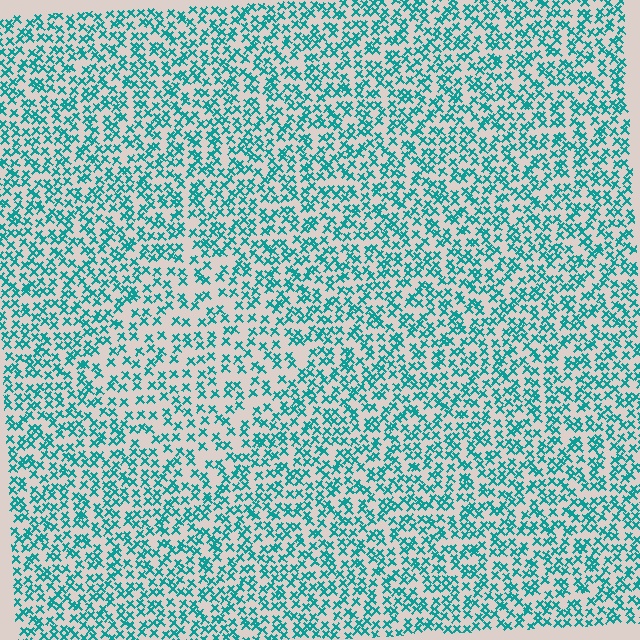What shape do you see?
I see a diamond.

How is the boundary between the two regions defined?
The boundary is defined by a change in element density (approximately 1.6x ratio). All elements are the same color, size, and shape.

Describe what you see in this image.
The image contains small teal elements arranged at two different densities. A diamond-shaped region is visible where the elements are less densely packed than the surrounding area.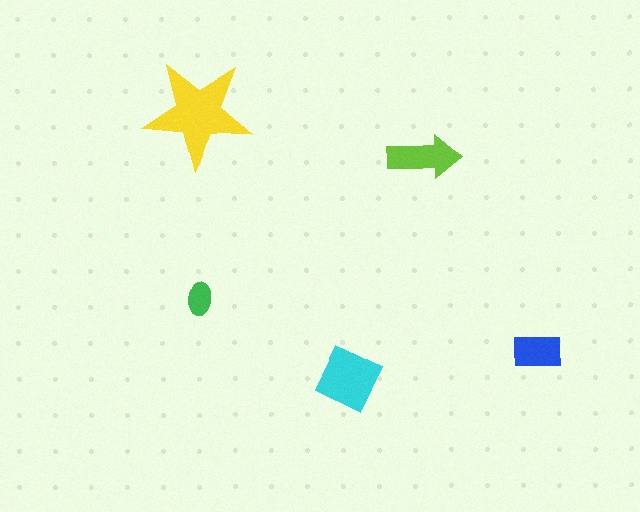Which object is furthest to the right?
The blue rectangle is rightmost.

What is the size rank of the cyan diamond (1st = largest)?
2nd.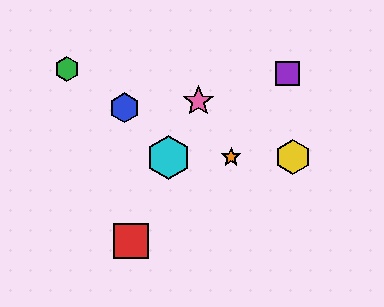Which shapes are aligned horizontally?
The yellow hexagon, the orange star, the cyan hexagon are aligned horizontally.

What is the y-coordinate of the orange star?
The orange star is at y≈157.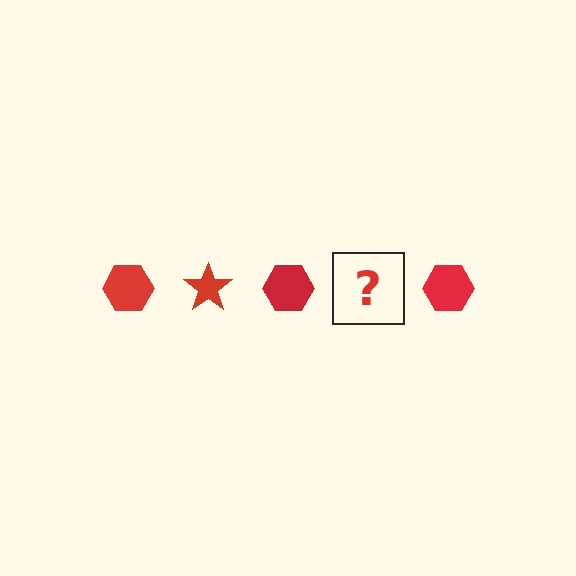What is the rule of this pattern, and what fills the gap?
The rule is that the pattern cycles through hexagon, star shapes in red. The gap should be filled with a red star.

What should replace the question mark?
The question mark should be replaced with a red star.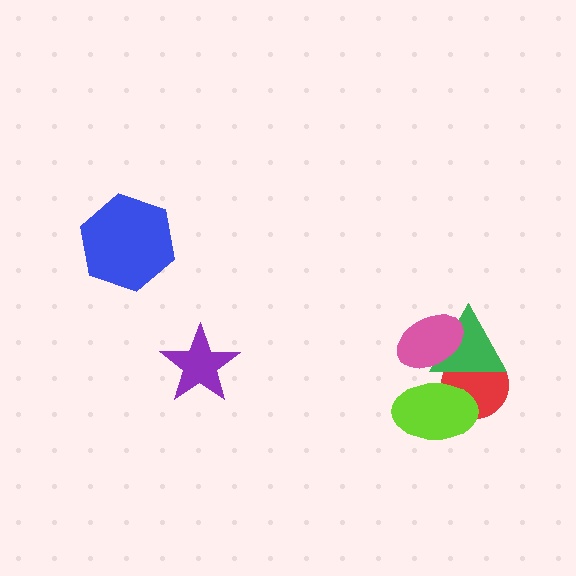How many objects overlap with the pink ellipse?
3 objects overlap with the pink ellipse.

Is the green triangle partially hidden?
Yes, it is partially covered by another shape.